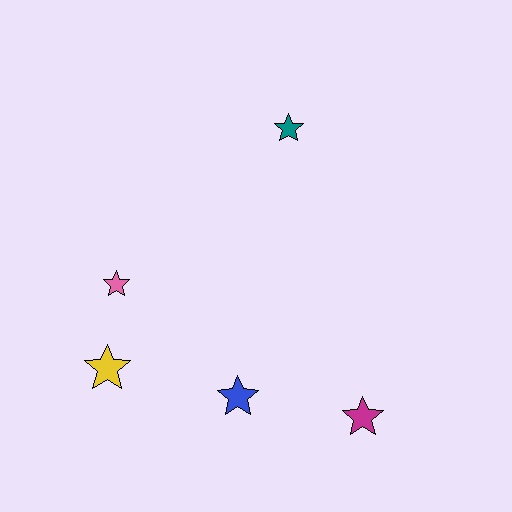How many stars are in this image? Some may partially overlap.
There are 5 stars.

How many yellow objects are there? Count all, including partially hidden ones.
There is 1 yellow object.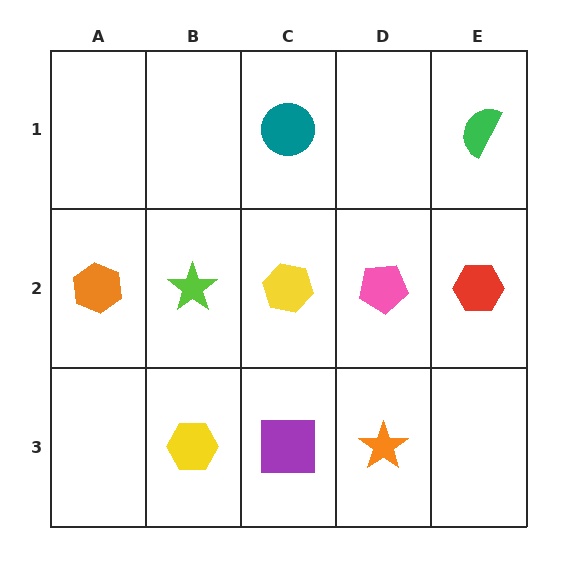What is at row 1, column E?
A green semicircle.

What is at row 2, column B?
A lime star.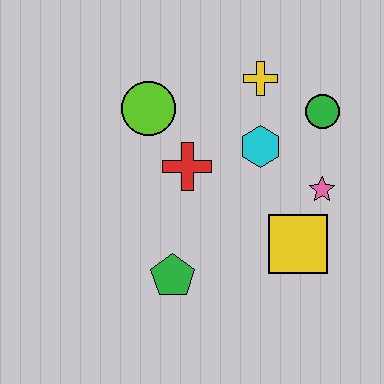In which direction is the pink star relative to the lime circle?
The pink star is to the right of the lime circle.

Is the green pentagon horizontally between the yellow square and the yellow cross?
No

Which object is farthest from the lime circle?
The yellow square is farthest from the lime circle.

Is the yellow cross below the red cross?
No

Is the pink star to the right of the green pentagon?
Yes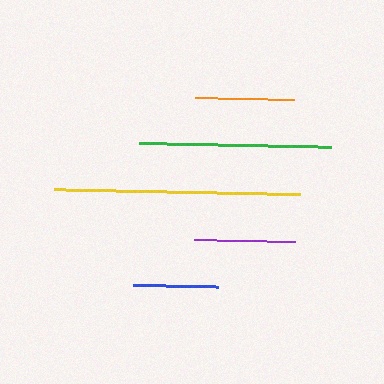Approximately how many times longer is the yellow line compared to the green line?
The yellow line is approximately 1.3 times the length of the green line.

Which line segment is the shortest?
The blue line is the shortest at approximately 85 pixels.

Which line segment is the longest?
The yellow line is the longest at approximately 246 pixels.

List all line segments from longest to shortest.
From longest to shortest: yellow, green, purple, orange, blue.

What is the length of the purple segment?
The purple segment is approximately 101 pixels long.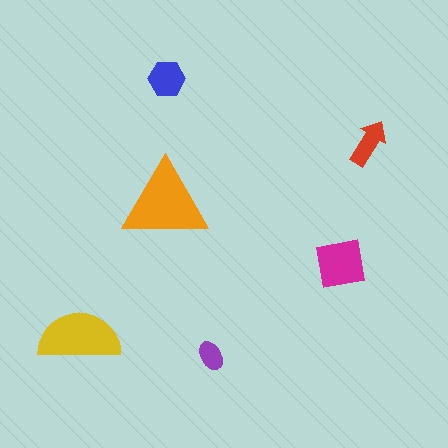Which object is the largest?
The orange triangle.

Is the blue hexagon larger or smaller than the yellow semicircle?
Smaller.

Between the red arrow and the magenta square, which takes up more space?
The magenta square.